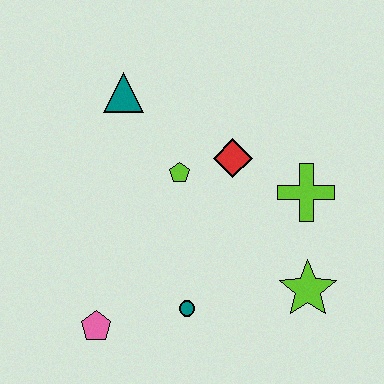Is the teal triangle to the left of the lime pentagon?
Yes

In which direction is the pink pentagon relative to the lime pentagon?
The pink pentagon is below the lime pentagon.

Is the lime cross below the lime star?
No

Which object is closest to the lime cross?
The red diamond is closest to the lime cross.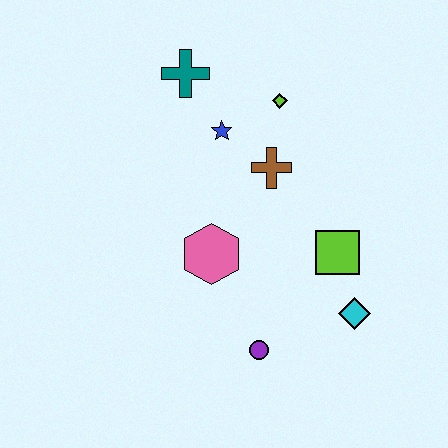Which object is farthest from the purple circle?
The teal cross is farthest from the purple circle.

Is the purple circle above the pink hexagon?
No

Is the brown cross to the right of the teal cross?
Yes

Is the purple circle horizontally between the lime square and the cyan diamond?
No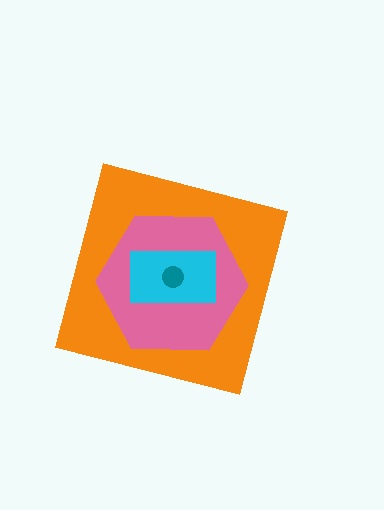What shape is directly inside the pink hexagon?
The cyan rectangle.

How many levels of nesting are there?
4.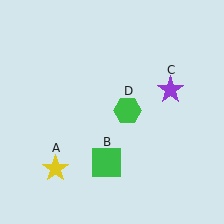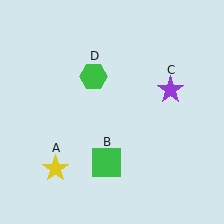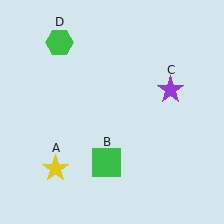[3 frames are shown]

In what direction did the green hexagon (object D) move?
The green hexagon (object D) moved up and to the left.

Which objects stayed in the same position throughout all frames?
Yellow star (object A) and green square (object B) and purple star (object C) remained stationary.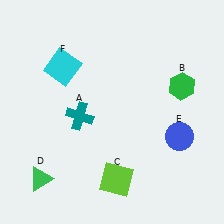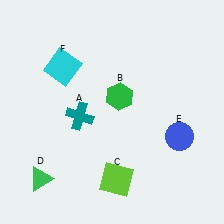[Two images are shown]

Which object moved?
The green hexagon (B) moved left.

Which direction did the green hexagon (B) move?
The green hexagon (B) moved left.